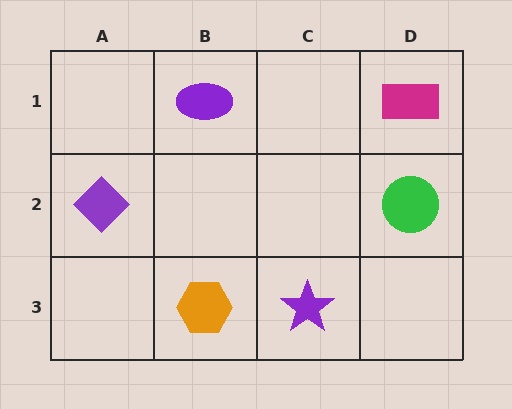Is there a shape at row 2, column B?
No, that cell is empty.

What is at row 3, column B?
An orange hexagon.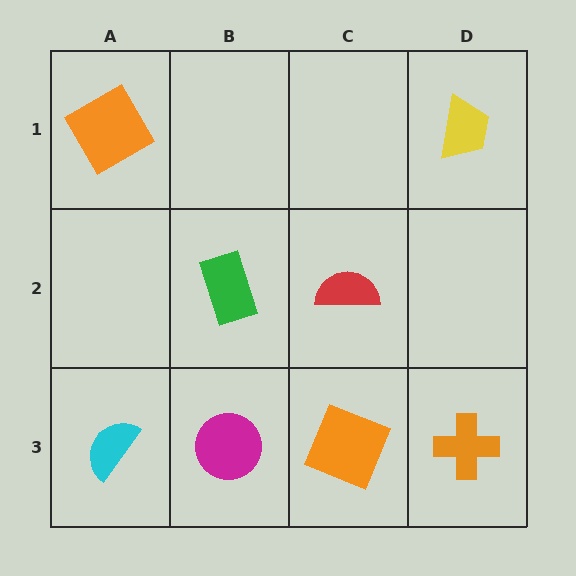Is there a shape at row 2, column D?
No, that cell is empty.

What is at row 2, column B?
A green rectangle.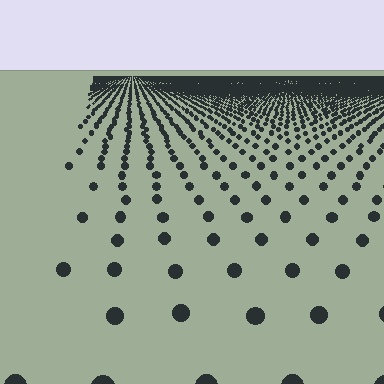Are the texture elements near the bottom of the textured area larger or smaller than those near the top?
Larger. Near the bottom, elements are closer to the viewer and appear at a bigger on-screen size.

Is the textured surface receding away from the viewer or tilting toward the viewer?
The surface is receding away from the viewer. Texture elements get smaller and denser toward the top.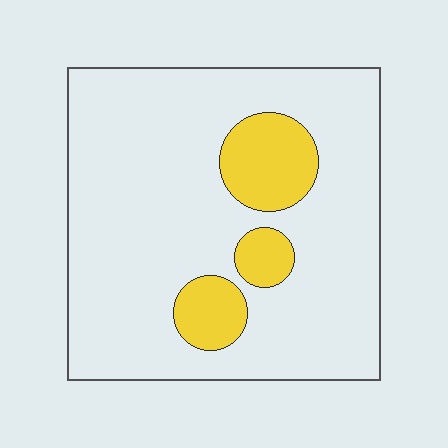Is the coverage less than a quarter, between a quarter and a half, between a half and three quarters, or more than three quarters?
Less than a quarter.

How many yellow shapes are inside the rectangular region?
3.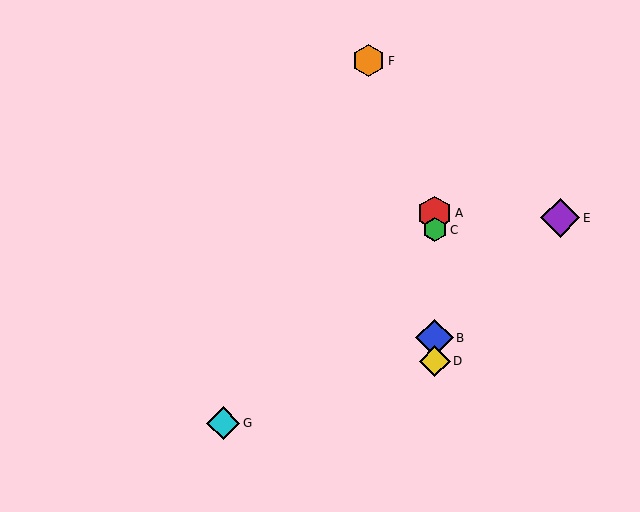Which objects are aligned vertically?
Objects A, B, C, D are aligned vertically.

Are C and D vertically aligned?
Yes, both are at x≈435.